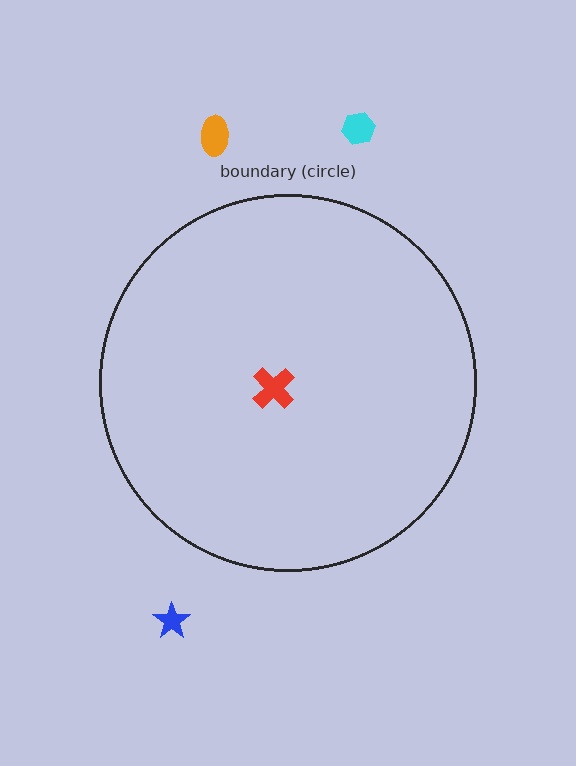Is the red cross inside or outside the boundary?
Inside.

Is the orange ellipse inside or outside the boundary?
Outside.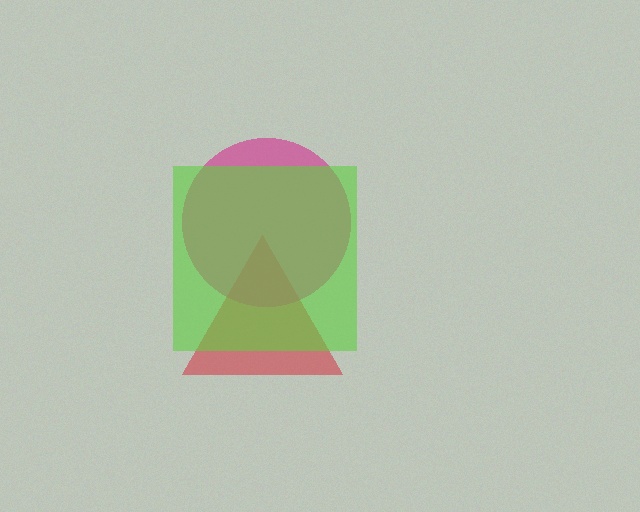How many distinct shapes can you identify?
There are 3 distinct shapes: a red triangle, a magenta circle, a lime square.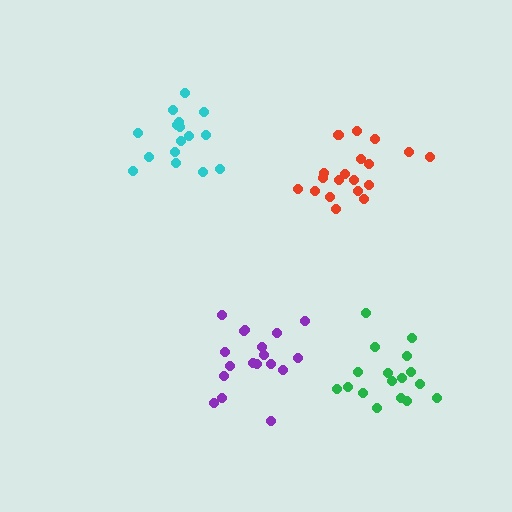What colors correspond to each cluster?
The clusters are colored: red, purple, cyan, green.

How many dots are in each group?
Group 1: 19 dots, Group 2: 18 dots, Group 3: 16 dots, Group 4: 17 dots (70 total).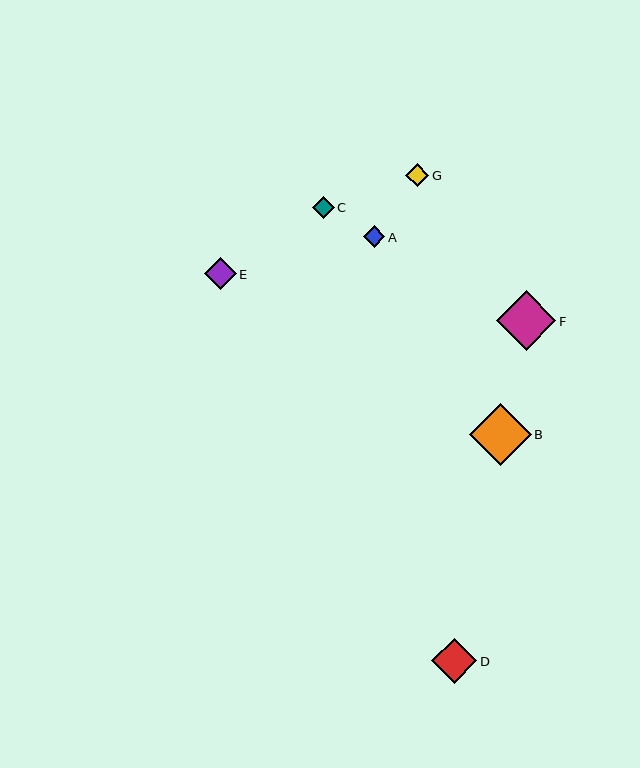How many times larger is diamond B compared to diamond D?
Diamond B is approximately 1.4 times the size of diamond D.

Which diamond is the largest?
Diamond B is the largest with a size of approximately 62 pixels.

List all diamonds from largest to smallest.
From largest to smallest: B, F, D, E, G, C, A.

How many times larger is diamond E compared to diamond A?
Diamond E is approximately 1.5 times the size of diamond A.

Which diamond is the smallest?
Diamond A is the smallest with a size of approximately 21 pixels.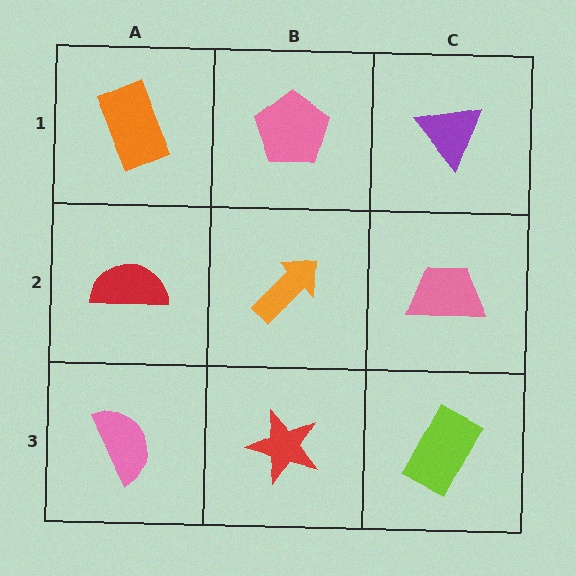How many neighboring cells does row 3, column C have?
2.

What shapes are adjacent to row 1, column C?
A pink trapezoid (row 2, column C), a pink pentagon (row 1, column B).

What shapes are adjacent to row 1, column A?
A red semicircle (row 2, column A), a pink pentagon (row 1, column B).